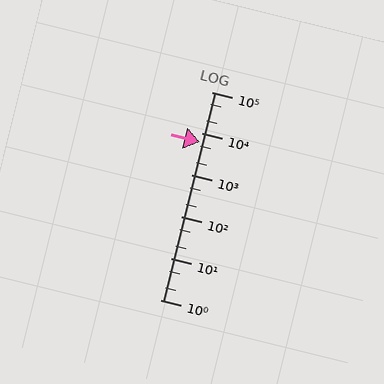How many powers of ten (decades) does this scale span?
The scale spans 5 decades, from 1 to 100000.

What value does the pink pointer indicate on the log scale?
The pointer indicates approximately 6100.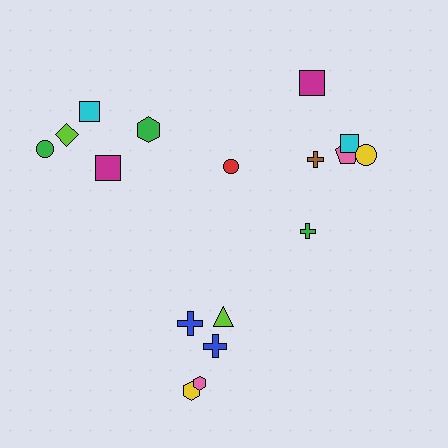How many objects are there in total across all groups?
There are 17 objects.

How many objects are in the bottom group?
There are 5 objects.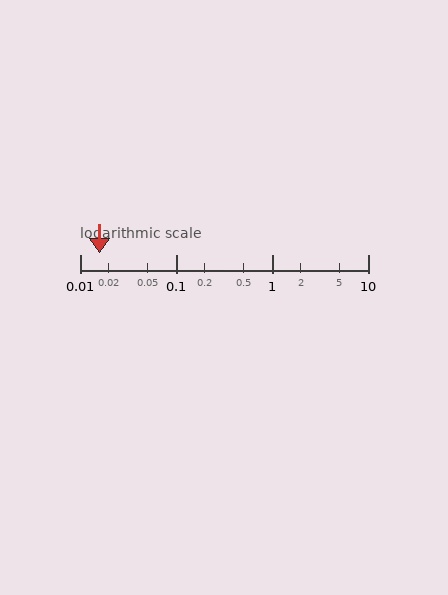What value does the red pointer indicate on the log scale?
The pointer indicates approximately 0.016.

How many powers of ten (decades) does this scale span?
The scale spans 3 decades, from 0.01 to 10.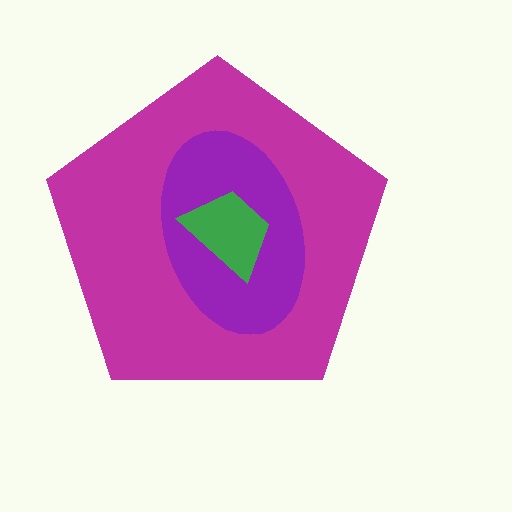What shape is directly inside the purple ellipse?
The green trapezoid.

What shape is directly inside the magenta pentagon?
The purple ellipse.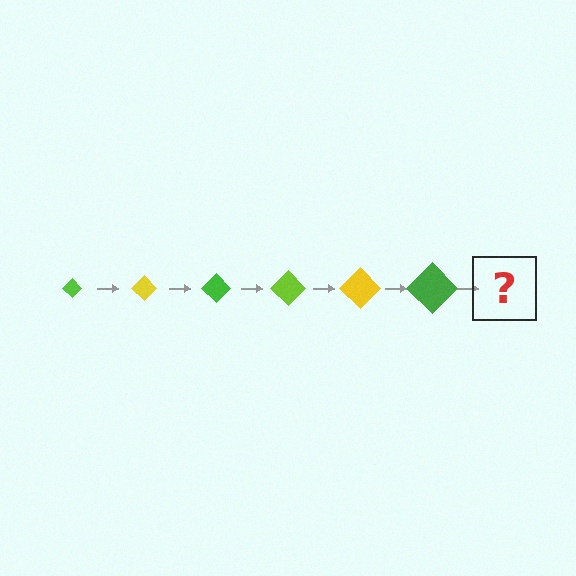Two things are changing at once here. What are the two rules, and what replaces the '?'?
The two rules are that the diamond grows larger each step and the color cycles through lime, yellow, and green. The '?' should be a lime diamond, larger than the previous one.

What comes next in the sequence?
The next element should be a lime diamond, larger than the previous one.